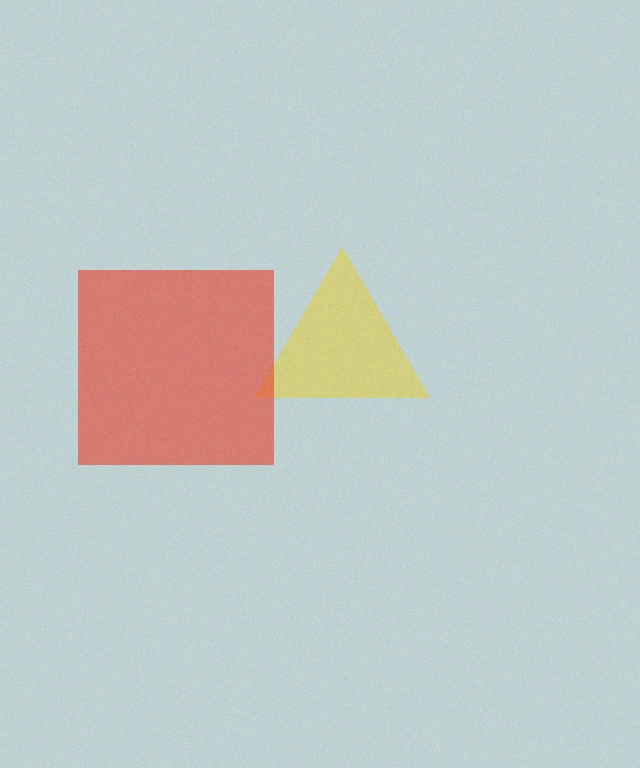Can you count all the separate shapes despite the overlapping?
Yes, there are 2 separate shapes.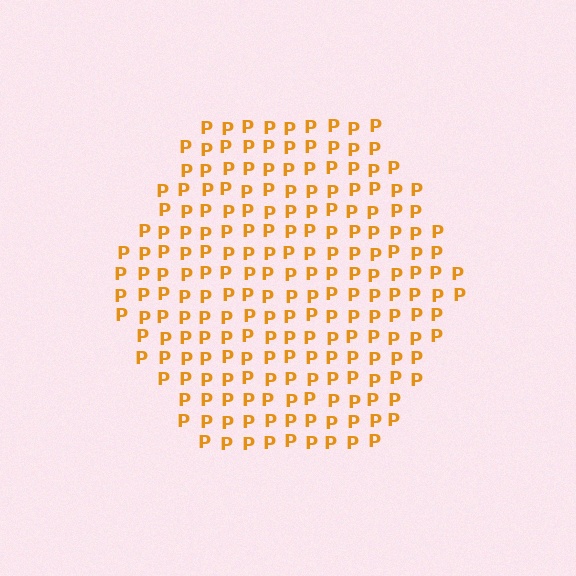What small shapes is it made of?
It is made of small letter P's.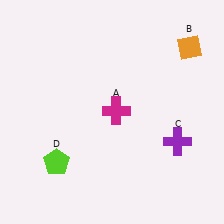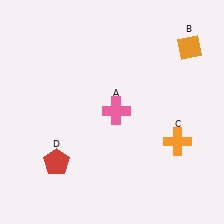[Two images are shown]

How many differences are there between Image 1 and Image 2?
There are 3 differences between the two images.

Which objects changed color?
A changed from magenta to pink. C changed from purple to orange. D changed from lime to red.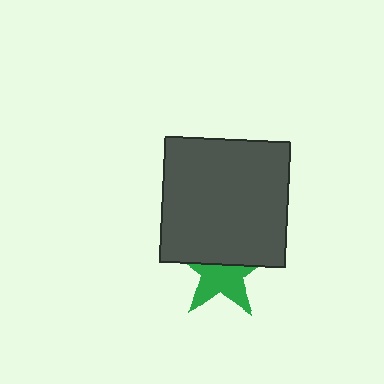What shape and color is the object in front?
The object in front is a dark gray square.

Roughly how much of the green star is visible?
About half of it is visible (roughly 56%).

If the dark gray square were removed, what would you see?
You would see the complete green star.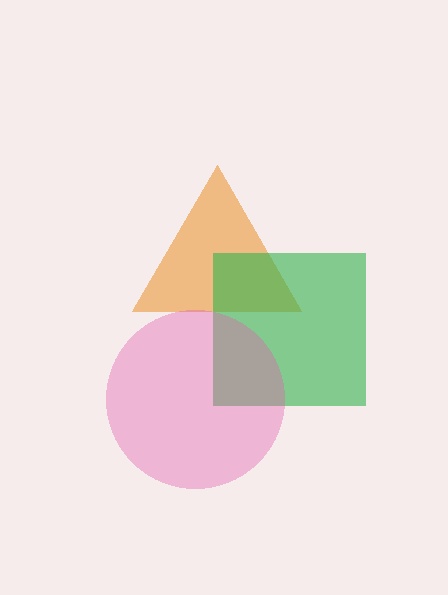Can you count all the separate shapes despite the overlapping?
Yes, there are 3 separate shapes.